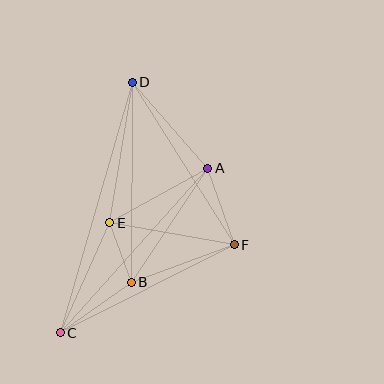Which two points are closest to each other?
Points B and E are closest to each other.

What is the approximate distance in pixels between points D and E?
The distance between D and E is approximately 142 pixels.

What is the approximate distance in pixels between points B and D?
The distance between B and D is approximately 200 pixels.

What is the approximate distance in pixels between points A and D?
The distance between A and D is approximately 114 pixels.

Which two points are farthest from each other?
Points C and D are farthest from each other.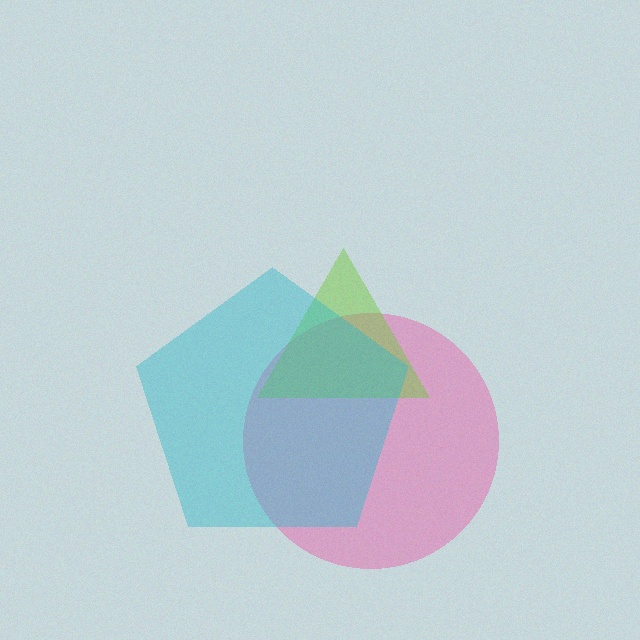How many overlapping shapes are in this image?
There are 3 overlapping shapes in the image.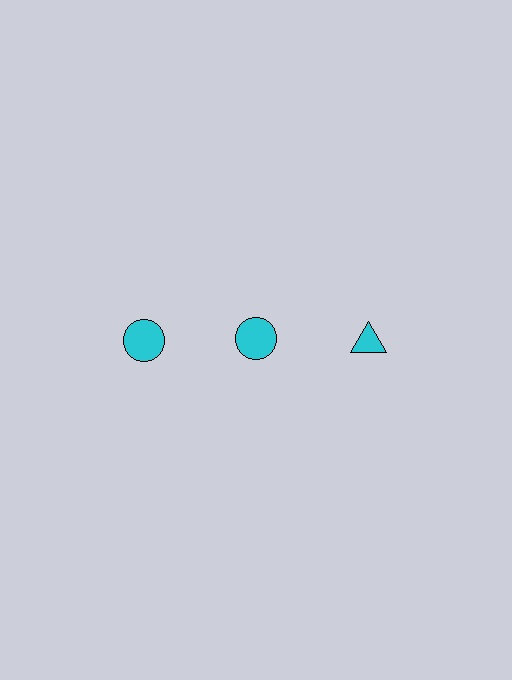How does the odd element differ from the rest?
It has a different shape: triangle instead of circle.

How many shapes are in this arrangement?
There are 3 shapes arranged in a grid pattern.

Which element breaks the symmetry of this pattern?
The cyan triangle in the top row, center column breaks the symmetry. All other shapes are cyan circles.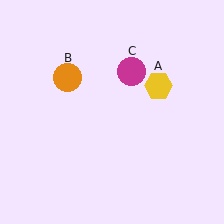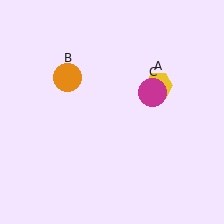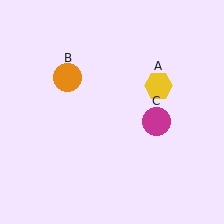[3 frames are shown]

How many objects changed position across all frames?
1 object changed position: magenta circle (object C).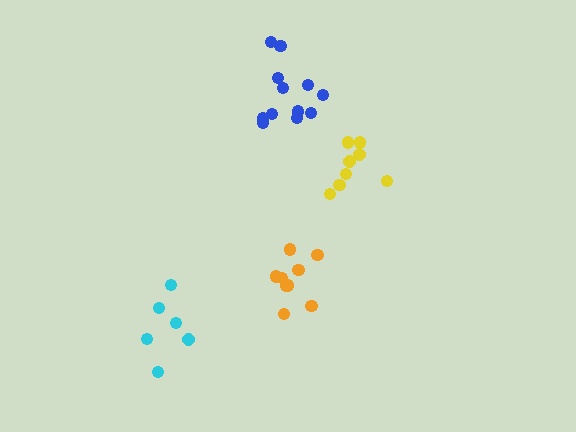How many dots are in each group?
Group 1: 12 dots, Group 2: 9 dots, Group 3: 8 dots, Group 4: 6 dots (35 total).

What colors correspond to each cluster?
The clusters are colored: blue, orange, yellow, cyan.